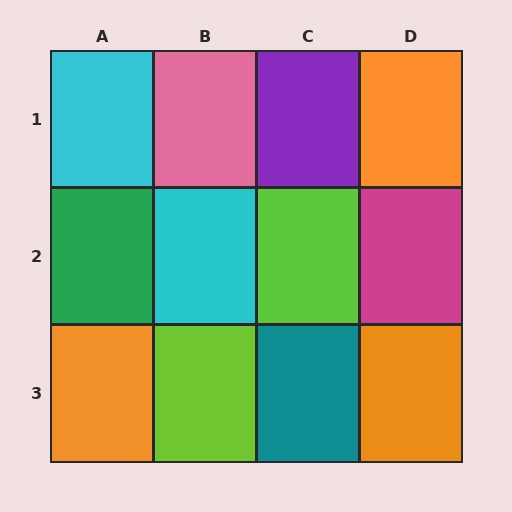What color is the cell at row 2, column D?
Magenta.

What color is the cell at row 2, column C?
Lime.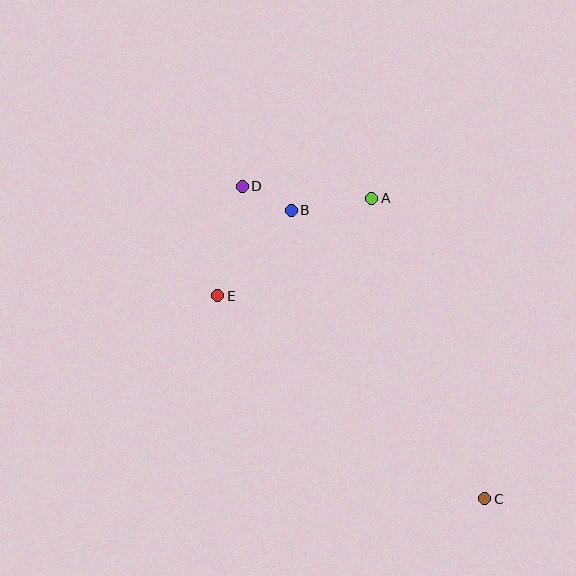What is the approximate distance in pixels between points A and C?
The distance between A and C is approximately 321 pixels.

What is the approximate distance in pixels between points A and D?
The distance between A and D is approximately 130 pixels.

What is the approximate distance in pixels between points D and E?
The distance between D and E is approximately 112 pixels.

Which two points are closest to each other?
Points B and D are closest to each other.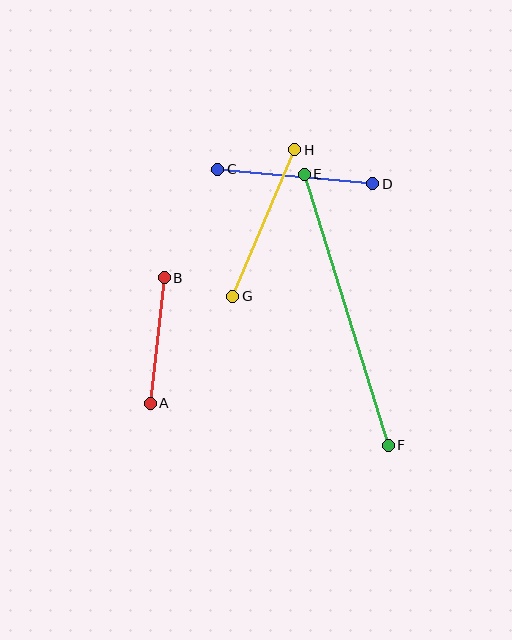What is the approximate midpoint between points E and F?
The midpoint is at approximately (346, 310) pixels.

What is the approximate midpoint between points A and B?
The midpoint is at approximately (157, 341) pixels.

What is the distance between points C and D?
The distance is approximately 156 pixels.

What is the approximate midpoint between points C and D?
The midpoint is at approximately (295, 177) pixels.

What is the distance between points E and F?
The distance is approximately 284 pixels.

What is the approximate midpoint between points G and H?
The midpoint is at approximately (264, 223) pixels.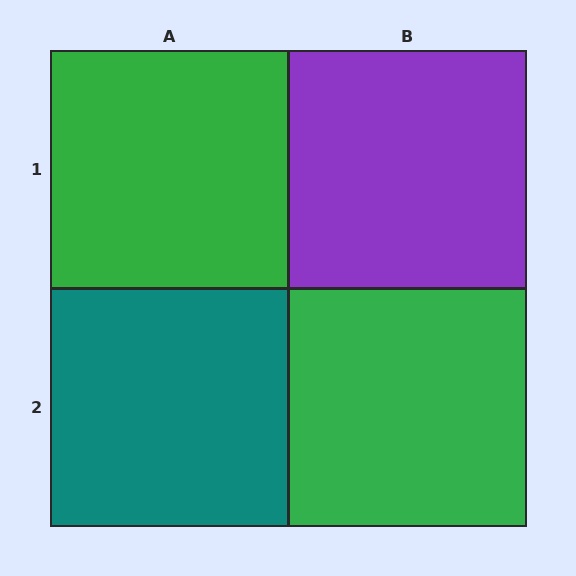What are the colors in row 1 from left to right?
Green, purple.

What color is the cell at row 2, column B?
Green.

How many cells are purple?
1 cell is purple.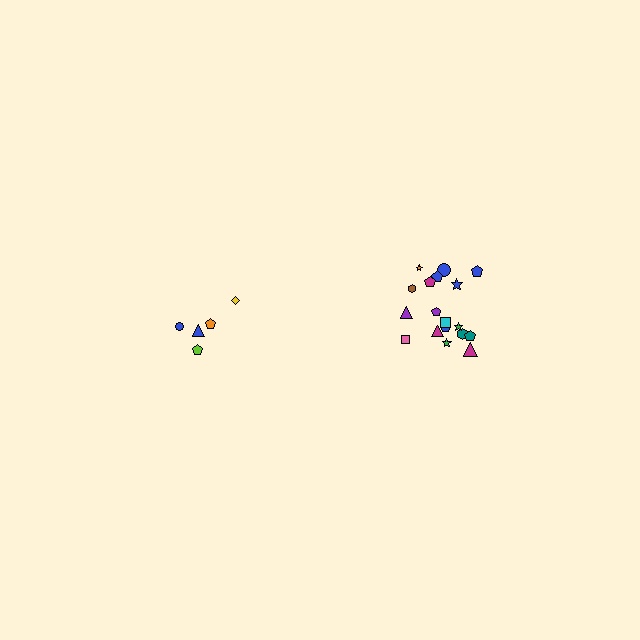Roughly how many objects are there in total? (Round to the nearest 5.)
Roughly 25 objects in total.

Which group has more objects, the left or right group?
The right group.